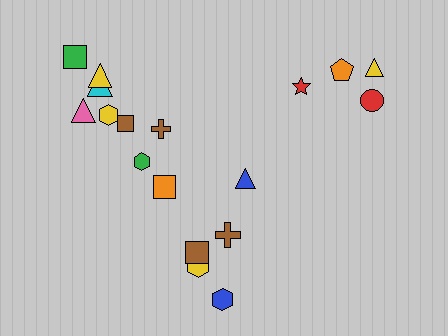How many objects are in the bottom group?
There are 6 objects.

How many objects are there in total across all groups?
There are 18 objects.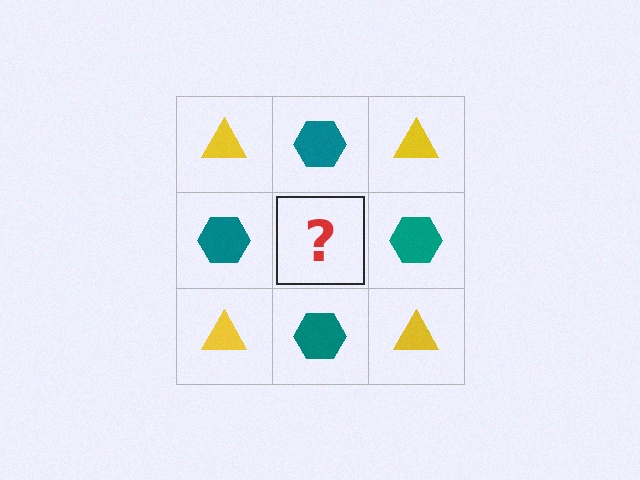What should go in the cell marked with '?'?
The missing cell should contain a yellow triangle.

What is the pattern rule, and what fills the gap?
The rule is that it alternates yellow triangle and teal hexagon in a checkerboard pattern. The gap should be filled with a yellow triangle.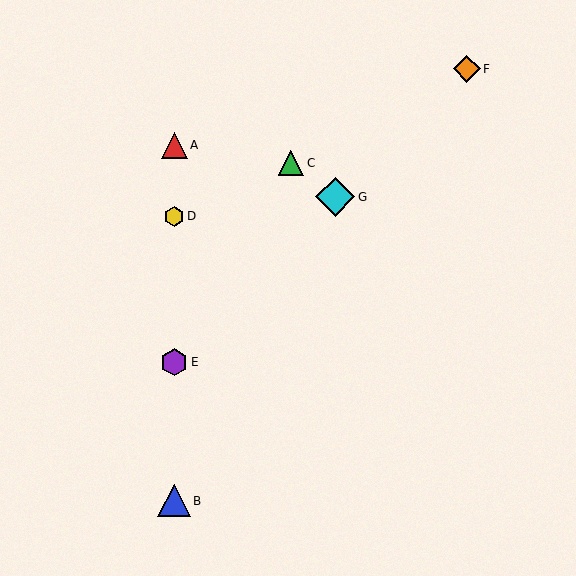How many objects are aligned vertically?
4 objects (A, B, D, E) are aligned vertically.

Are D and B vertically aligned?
Yes, both are at x≈174.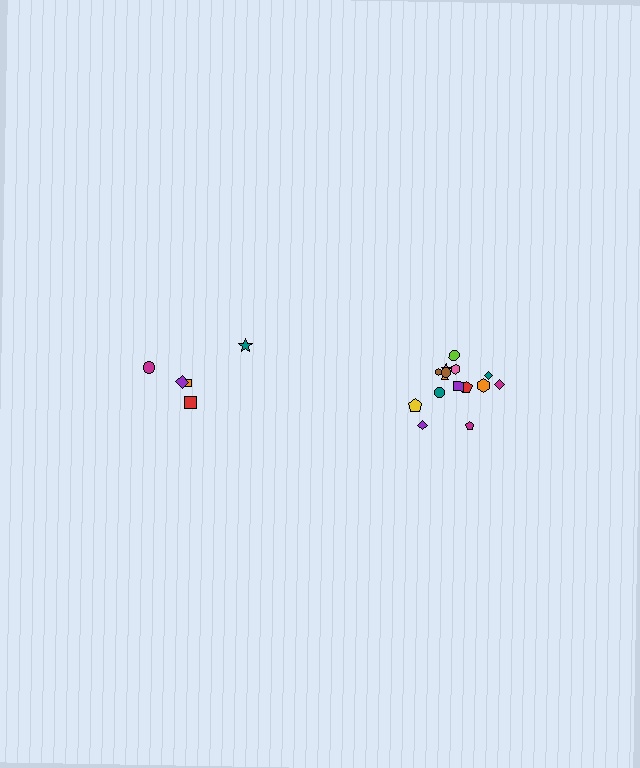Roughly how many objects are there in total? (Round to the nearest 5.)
Roughly 20 objects in total.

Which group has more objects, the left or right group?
The right group.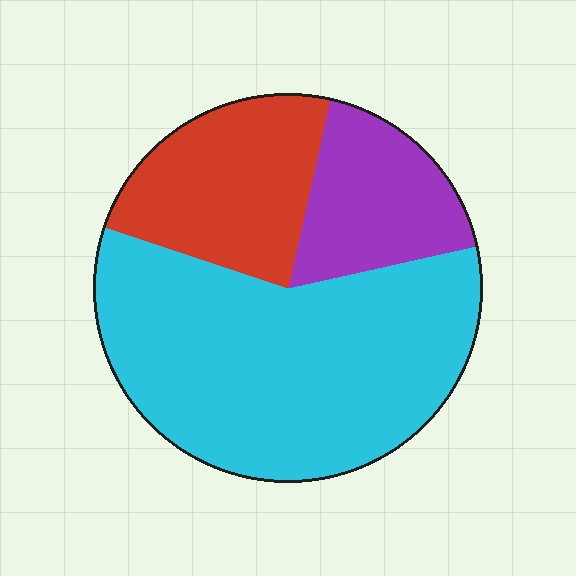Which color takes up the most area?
Cyan, at roughly 60%.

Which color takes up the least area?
Purple, at roughly 20%.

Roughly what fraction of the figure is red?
Red takes up about one quarter (1/4) of the figure.